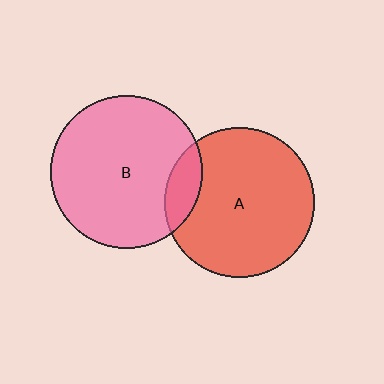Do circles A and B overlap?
Yes.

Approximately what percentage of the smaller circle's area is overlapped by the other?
Approximately 15%.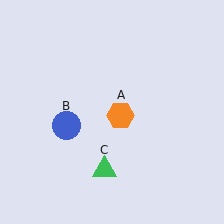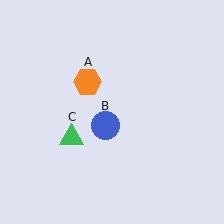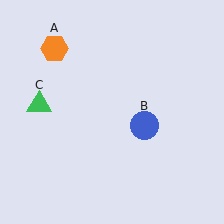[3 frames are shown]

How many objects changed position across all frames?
3 objects changed position: orange hexagon (object A), blue circle (object B), green triangle (object C).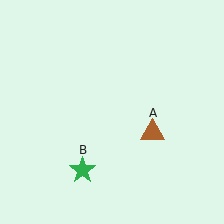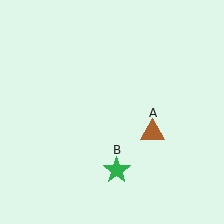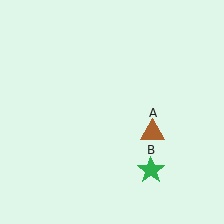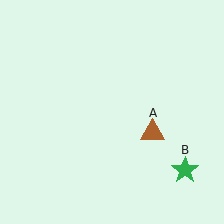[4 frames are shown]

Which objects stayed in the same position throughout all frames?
Brown triangle (object A) remained stationary.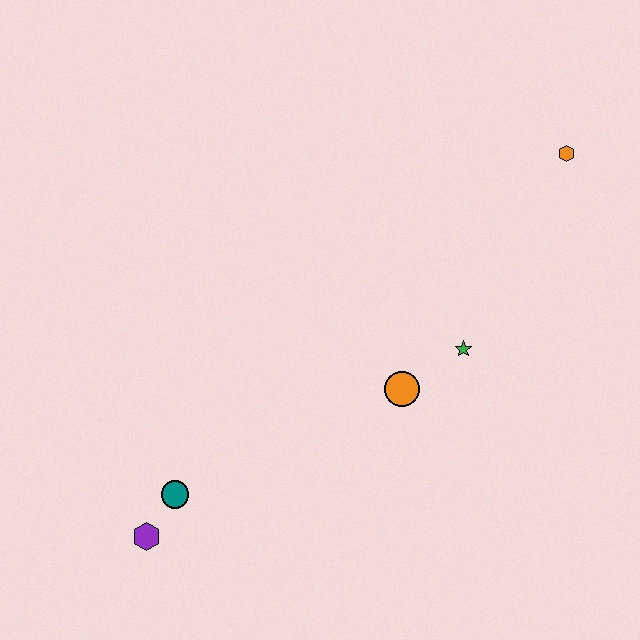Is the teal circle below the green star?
Yes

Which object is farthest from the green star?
The purple hexagon is farthest from the green star.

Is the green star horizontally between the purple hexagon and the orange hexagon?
Yes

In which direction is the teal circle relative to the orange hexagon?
The teal circle is to the left of the orange hexagon.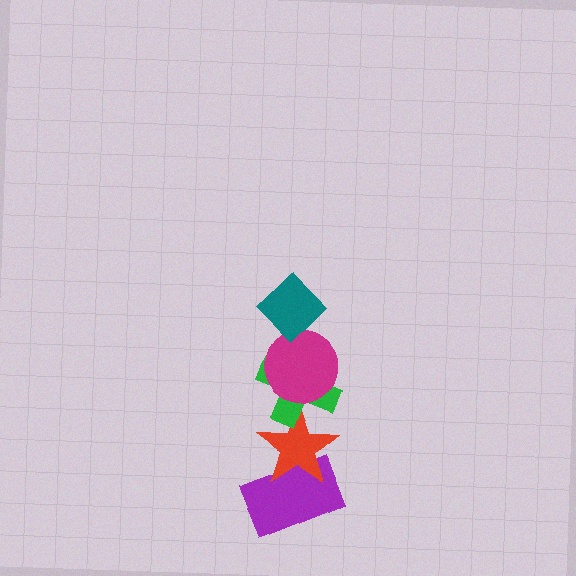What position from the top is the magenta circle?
The magenta circle is 2nd from the top.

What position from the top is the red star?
The red star is 4th from the top.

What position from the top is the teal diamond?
The teal diamond is 1st from the top.